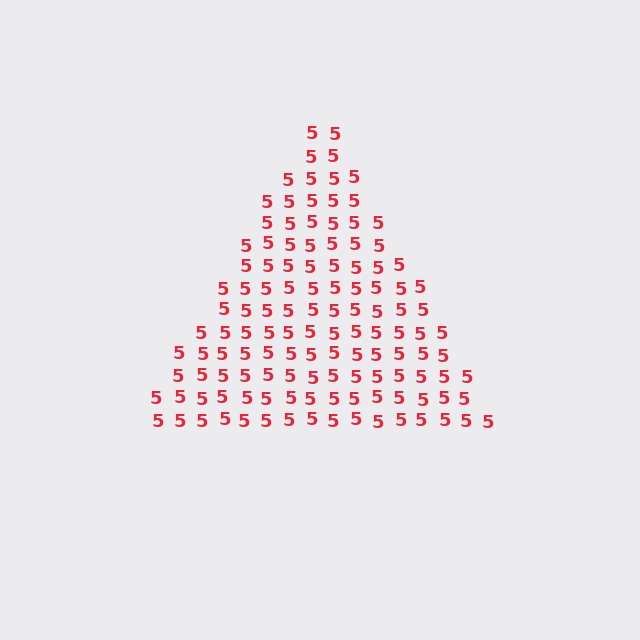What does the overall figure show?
The overall figure shows a triangle.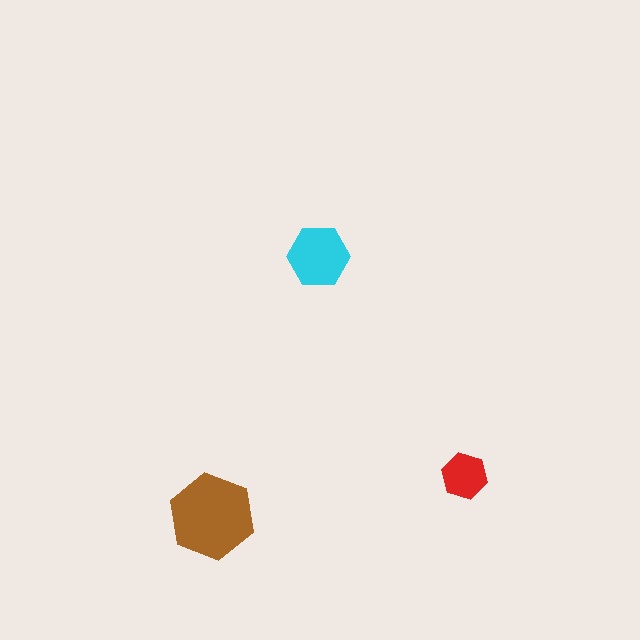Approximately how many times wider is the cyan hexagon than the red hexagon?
About 1.5 times wider.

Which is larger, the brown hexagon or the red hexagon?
The brown one.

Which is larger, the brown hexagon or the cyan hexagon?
The brown one.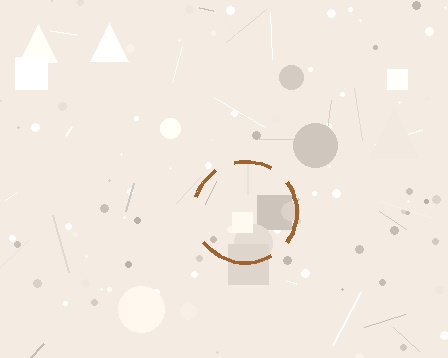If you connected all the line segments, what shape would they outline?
They would outline a circle.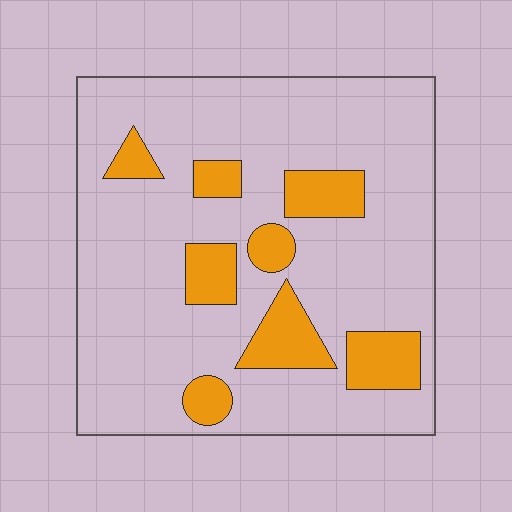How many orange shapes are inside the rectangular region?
8.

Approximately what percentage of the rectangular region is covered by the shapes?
Approximately 20%.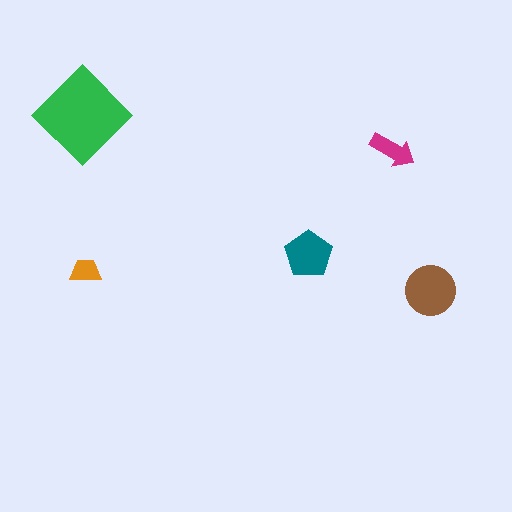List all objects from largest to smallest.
The green diamond, the brown circle, the teal pentagon, the magenta arrow, the orange trapezoid.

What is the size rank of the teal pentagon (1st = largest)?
3rd.